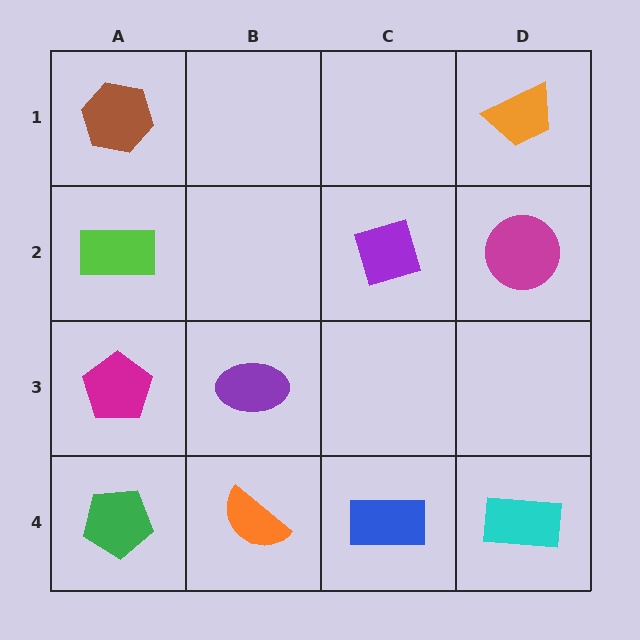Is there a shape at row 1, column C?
No, that cell is empty.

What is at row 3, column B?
A purple ellipse.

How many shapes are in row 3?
2 shapes.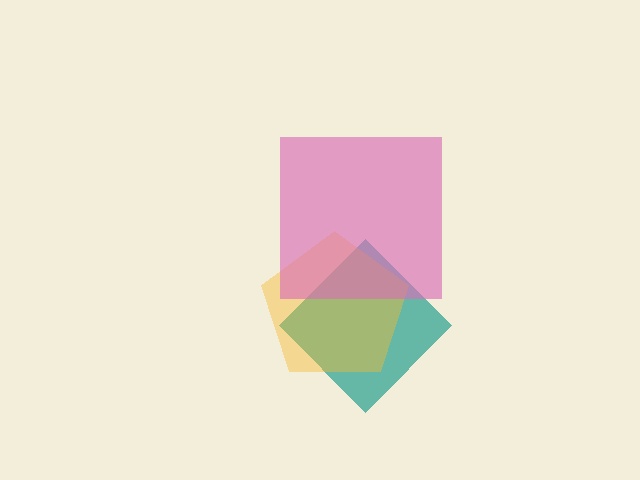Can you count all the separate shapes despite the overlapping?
Yes, there are 3 separate shapes.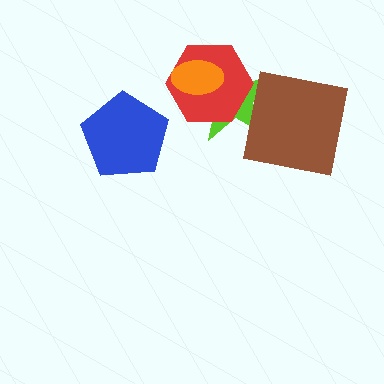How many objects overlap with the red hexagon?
2 objects overlap with the red hexagon.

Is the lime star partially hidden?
Yes, it is partially covered by another shape.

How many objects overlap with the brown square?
1 object overlaps with the brown square.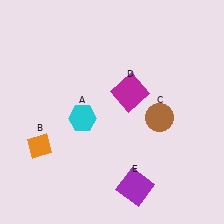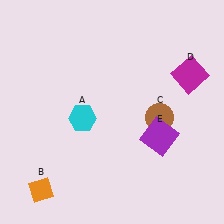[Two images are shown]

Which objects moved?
The objects that moved are: the orange diamond (B), the magenta square (D), the purple square (E).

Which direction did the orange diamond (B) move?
The orange diamond (B) moved down.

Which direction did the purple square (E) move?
The purple square (E) moved up.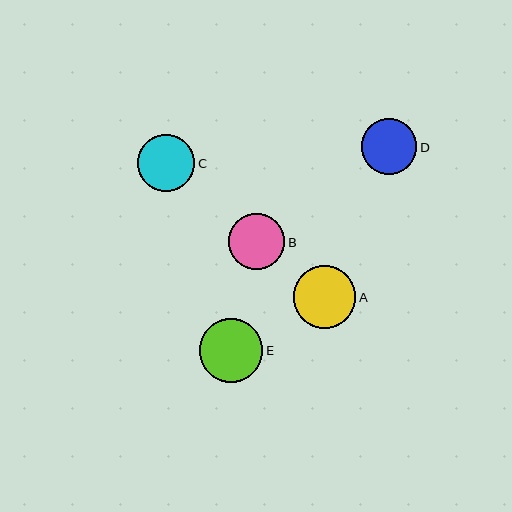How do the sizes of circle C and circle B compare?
Circle C and circle B are approximately the same size.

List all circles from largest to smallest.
From largest to smallest: E, A, C, B, D.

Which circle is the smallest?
Circle D is the smallest with a size of approximately 55 pixels.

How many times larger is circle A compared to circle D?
Circle A is approximately 1.1 times the size of circle D.